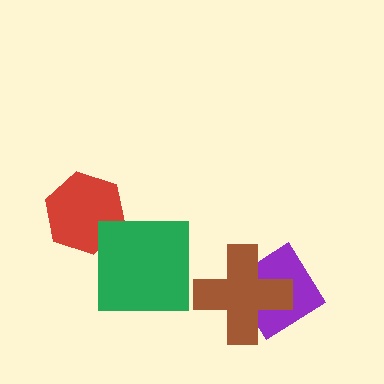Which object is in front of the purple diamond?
The brown cross is in front of the purple diamond.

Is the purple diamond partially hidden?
Yes, it is partially covered by another shape.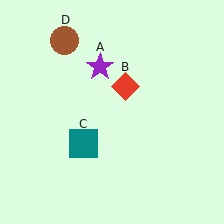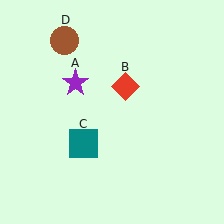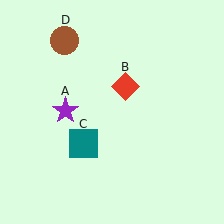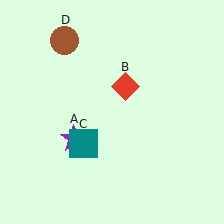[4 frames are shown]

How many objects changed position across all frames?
1 object changed position: purple star (object A).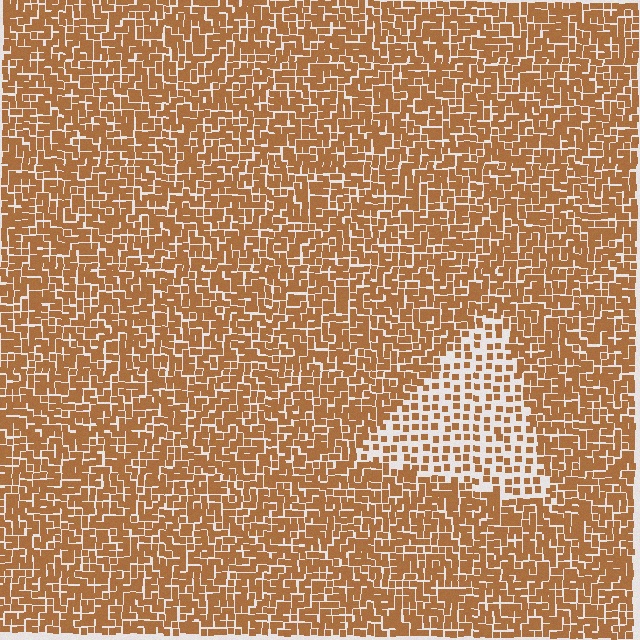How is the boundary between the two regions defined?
The boundary is defined by a change in element density (approximately 2.2x ratio). All elements are the same color, size, and shape.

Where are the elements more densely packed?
The elements are more densely packed outside the triangle boundary.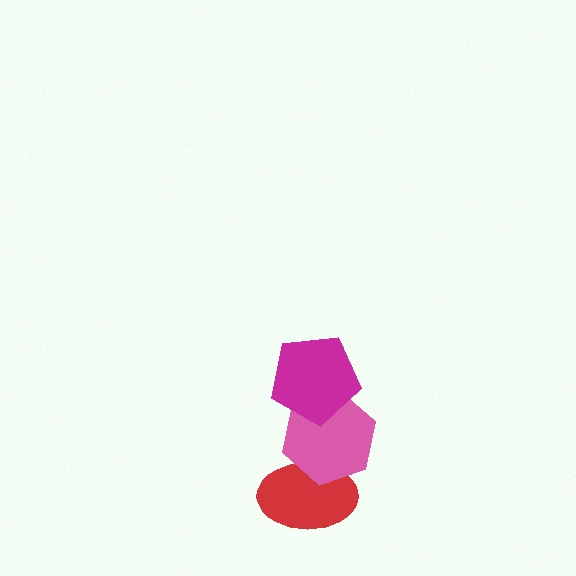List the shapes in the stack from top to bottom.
From top to bottom: the magenta pentagon, the pink hexagon, the red ellipse.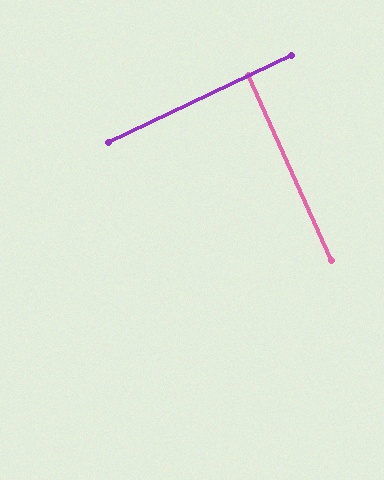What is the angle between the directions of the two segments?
Approximately 89 degrees.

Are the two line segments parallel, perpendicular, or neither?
Perpendicular — they meet at approximately 89°.